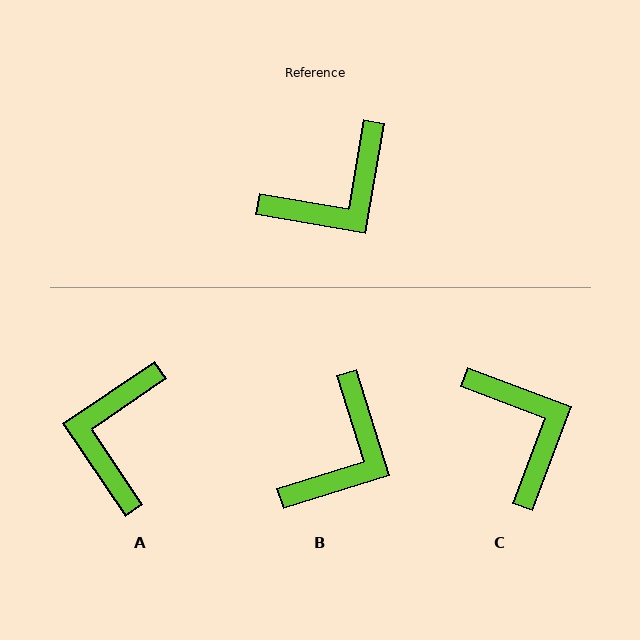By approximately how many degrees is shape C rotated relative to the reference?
Approximately 79 degrees counter-clockwise.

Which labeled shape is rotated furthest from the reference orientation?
A, about 136 degrees away.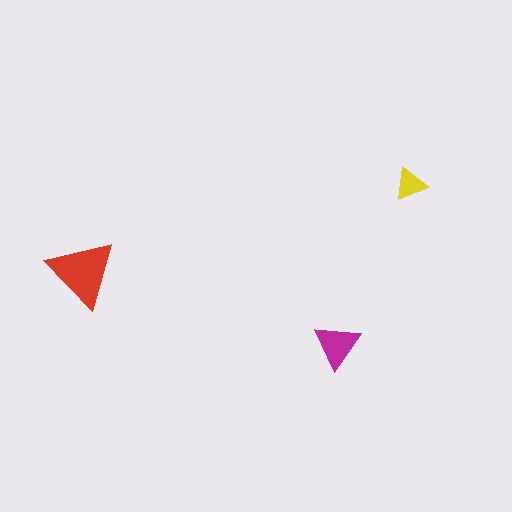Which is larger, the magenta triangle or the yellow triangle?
The magenta one.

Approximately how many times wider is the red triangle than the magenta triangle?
About 1.5 times wider.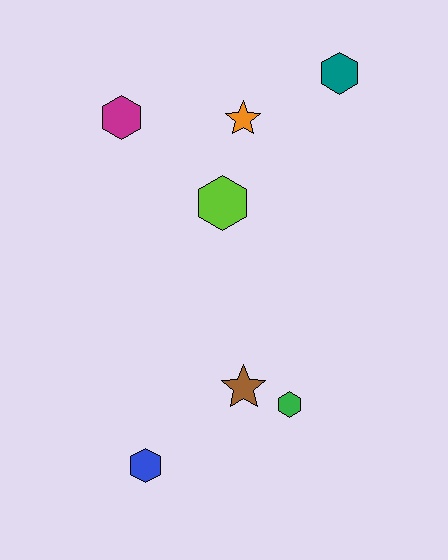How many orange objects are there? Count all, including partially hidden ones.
There is 1 orange object.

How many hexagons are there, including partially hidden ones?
There are 5 hexagons.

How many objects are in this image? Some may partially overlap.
There are 7 objects.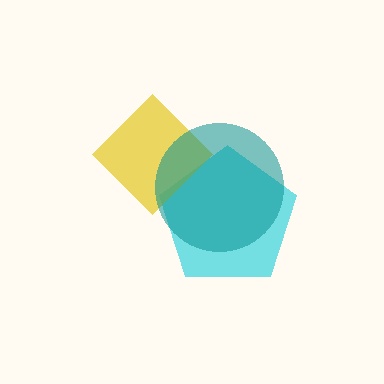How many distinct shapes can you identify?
There are 3 distinct shapes: a cyan pentagon, a yellow diamond, a teal circle.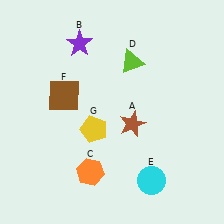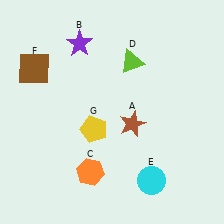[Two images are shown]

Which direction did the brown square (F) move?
The brown square (F) moved left.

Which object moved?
The brown square (F) moved left.